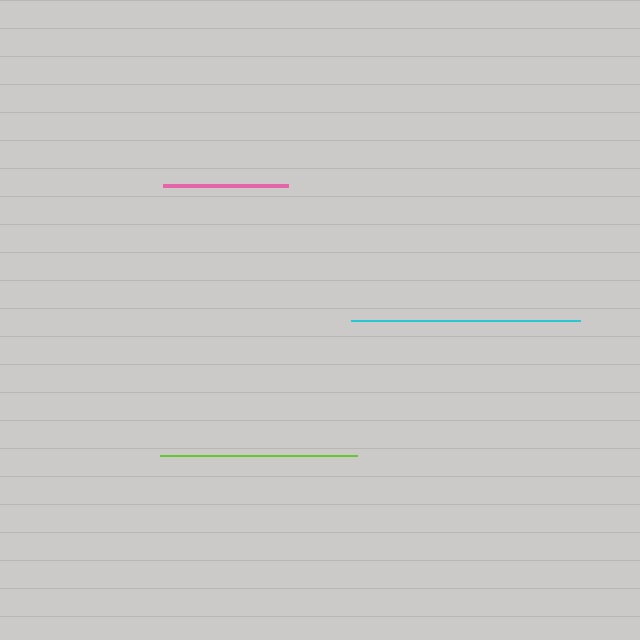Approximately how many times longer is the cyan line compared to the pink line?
The cyan line is approximately 1.8 times the length of the pink line.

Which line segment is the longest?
The cyan line is the longest at approximately 229 pixels.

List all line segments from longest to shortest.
From longest to shortest: cyan, lime, pink.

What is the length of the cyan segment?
The cyan segment is approximately 229 pixels long.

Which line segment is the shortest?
The pink line is the shortest at approximately 124 pixels.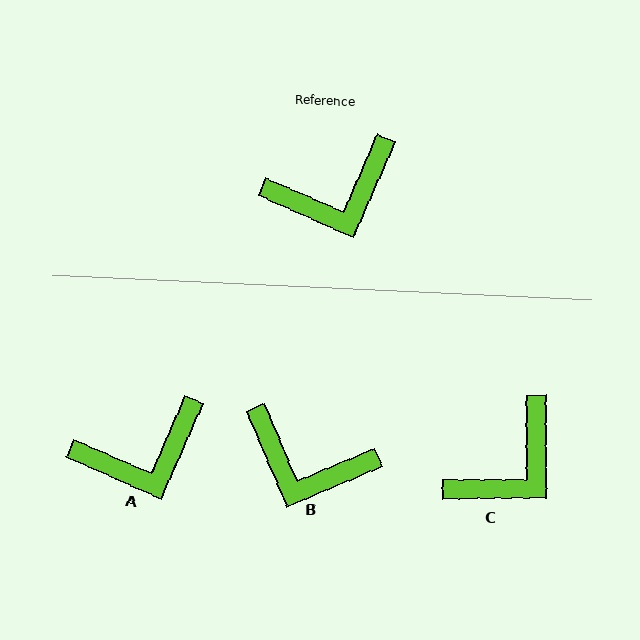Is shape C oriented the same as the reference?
No, it is off by about 24 degrees.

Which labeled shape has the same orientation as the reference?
A.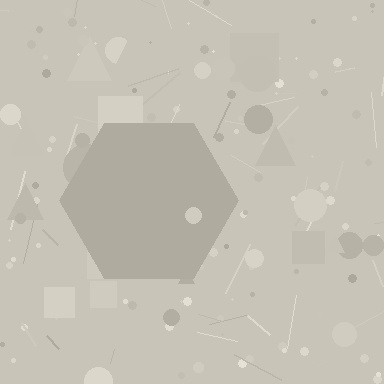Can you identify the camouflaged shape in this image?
The camouflaged shape is a hexagon.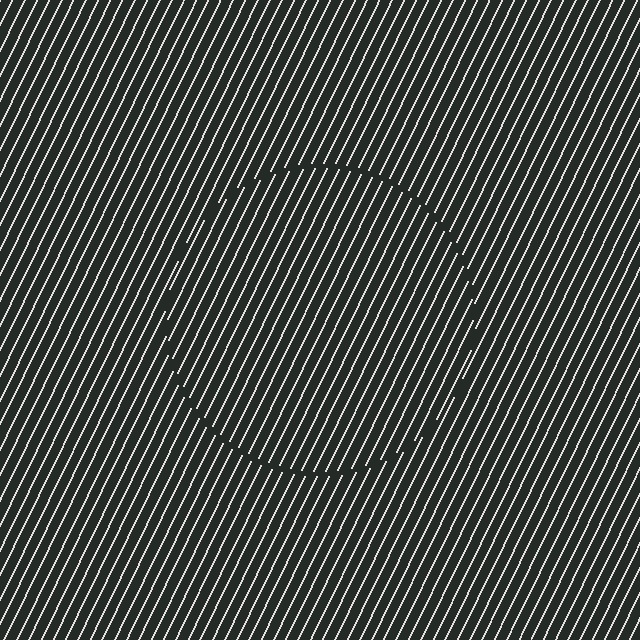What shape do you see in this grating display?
An illusory circle. The interior of the shape contains the same grating, shifted by half a period — the contour is defined by the phase discontinuity where line-ends from the inner and outer gratings abut.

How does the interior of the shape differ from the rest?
The interior of the shape contains the same grating, shifted by half a period — the contour is defined by the phase discontinuity where line-ends from the inner and outer gratings abut.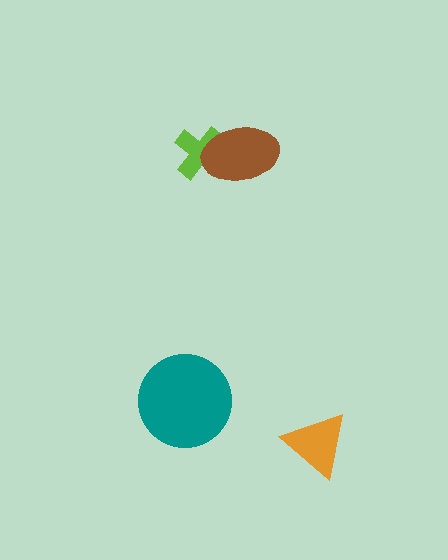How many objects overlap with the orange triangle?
0 objects overlap with the orange triangle.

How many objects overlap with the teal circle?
0 objects overlap with the teal circle.